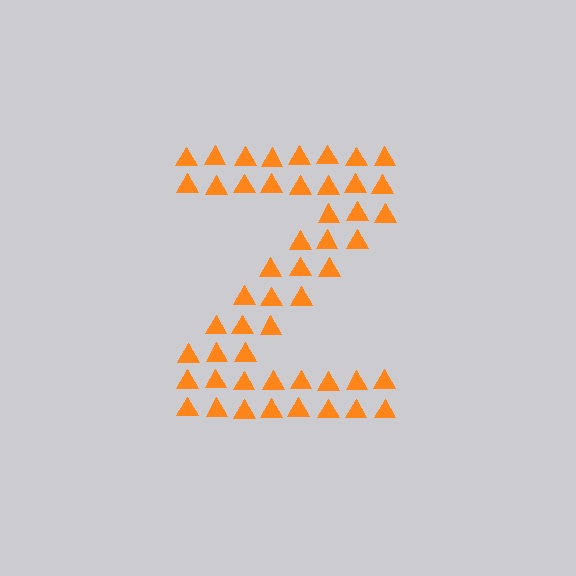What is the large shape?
The large shape is the letter Z.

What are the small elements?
The small elements are triangles.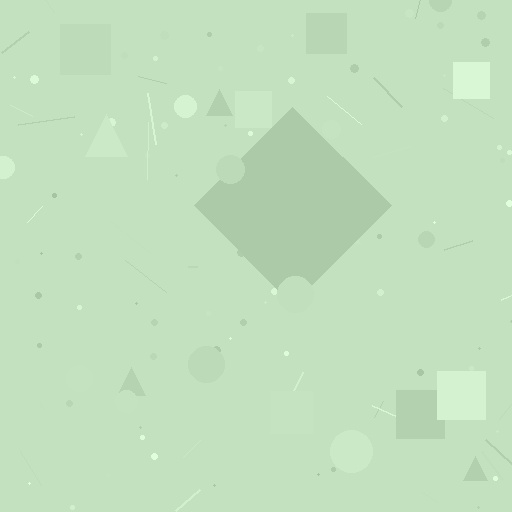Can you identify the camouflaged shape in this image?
The camouflaged shape is a diamond.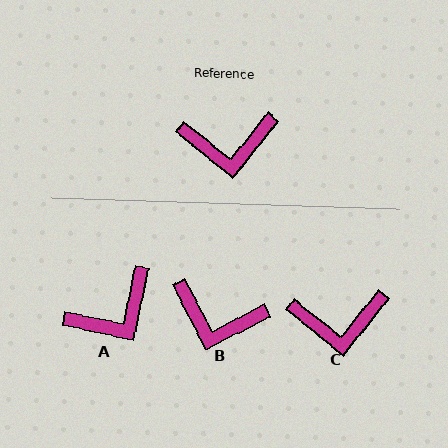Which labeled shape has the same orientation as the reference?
C.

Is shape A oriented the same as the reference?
No, it is off by about 27 degrees.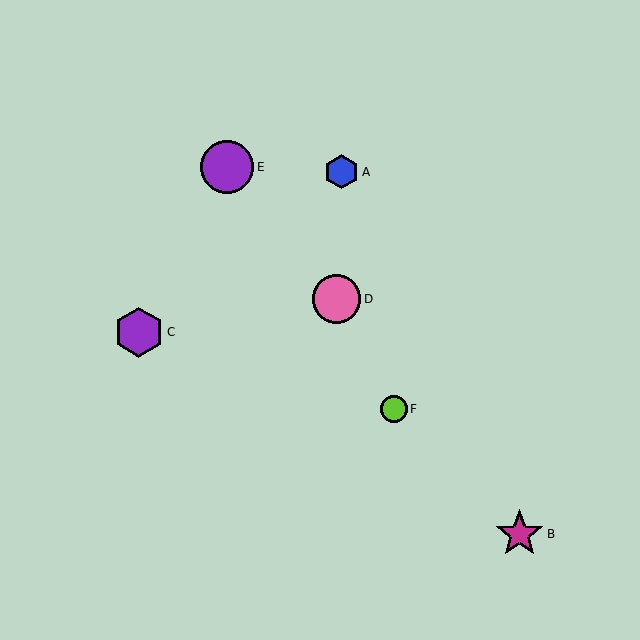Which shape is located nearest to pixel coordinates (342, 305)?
The pink circle (labeled D) at (336, 299) is nearest to that location.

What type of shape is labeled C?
Shape C is a purple hexagon.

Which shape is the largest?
The purple circle (labeled E) is the largest.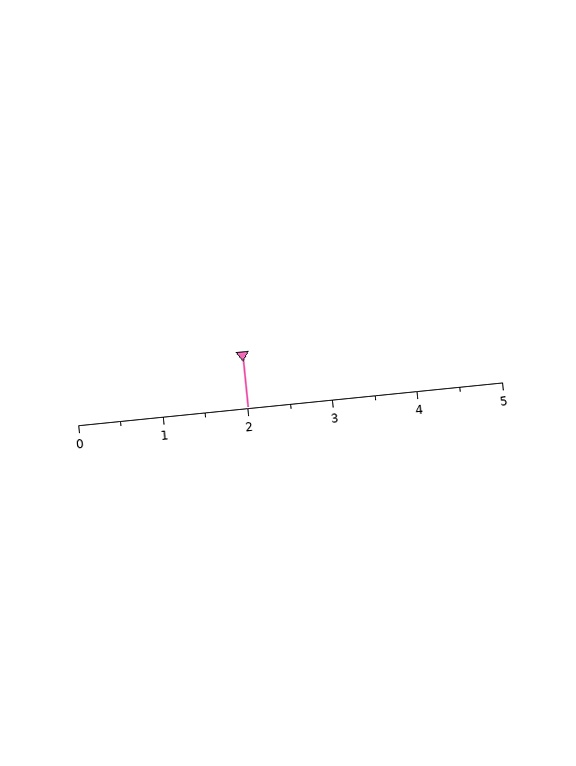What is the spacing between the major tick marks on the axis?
The major ticks are spaced 1 apart.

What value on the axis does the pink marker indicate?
The marker indicates approximately 2.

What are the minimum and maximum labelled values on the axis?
The axis runs from 0 to 5.